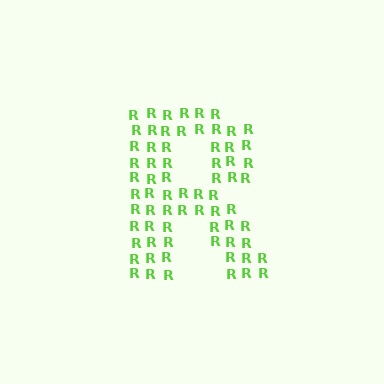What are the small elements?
The small elements are letter R's.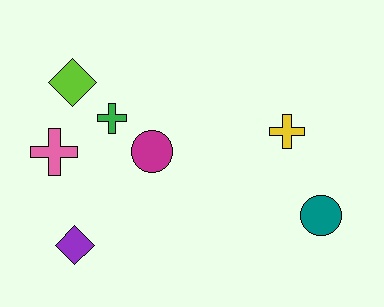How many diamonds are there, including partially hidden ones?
There are 2 diamonds.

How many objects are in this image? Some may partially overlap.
There are 7 objects.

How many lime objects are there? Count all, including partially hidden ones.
There is 1 lime object.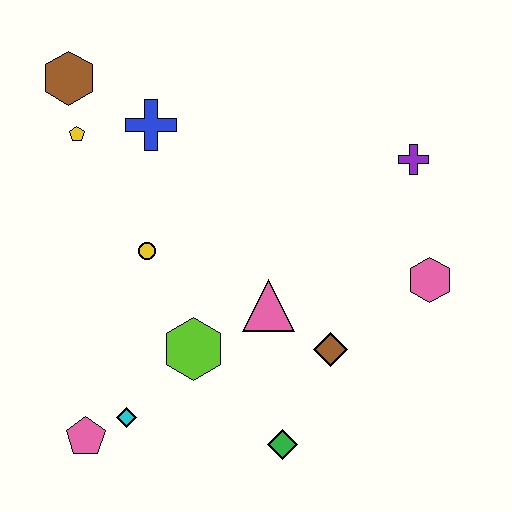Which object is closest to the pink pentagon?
The cyan diamond is closest to the pink pentagon.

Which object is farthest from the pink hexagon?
The brown hexagon is farthest from the pink hexagon.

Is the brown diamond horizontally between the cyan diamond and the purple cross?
Yes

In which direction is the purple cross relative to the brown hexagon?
The purple cross is to the right of the brown hexagon.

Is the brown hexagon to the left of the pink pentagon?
Yes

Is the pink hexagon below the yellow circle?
Yes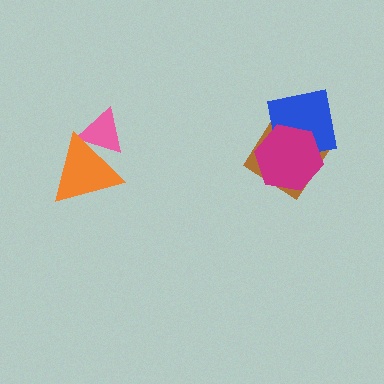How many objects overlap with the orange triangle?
1 object overlaps with the orange triangle.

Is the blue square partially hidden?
Yes, it is partially covered by another shape.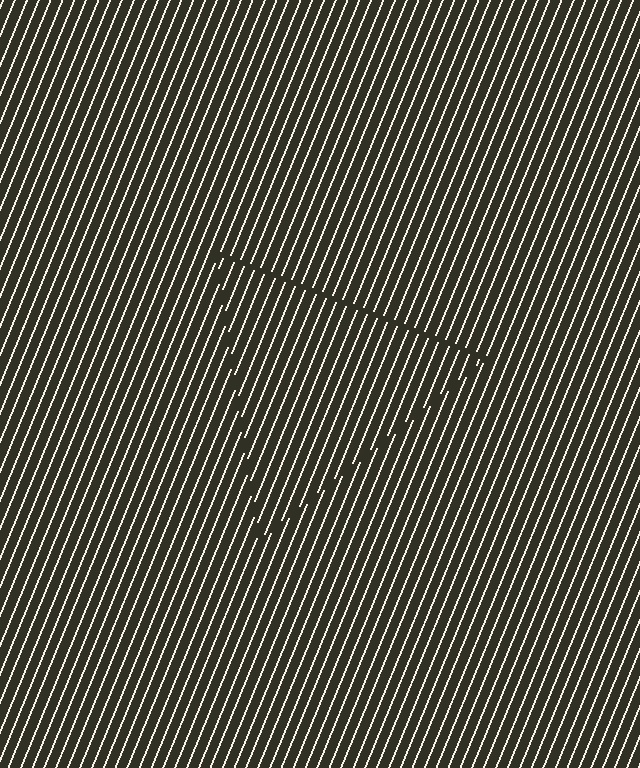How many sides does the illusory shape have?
3 sides — the line-ends trace a triangle.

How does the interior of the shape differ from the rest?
The interior of the shape contains the same grating, shifted by half a period — the contour is defined by the phase discontinuity where line-ends from the inner and outer gratings abut.